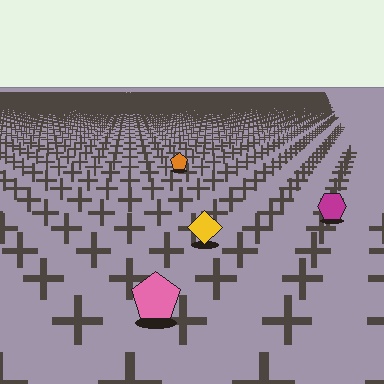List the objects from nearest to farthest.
From nearest to farthest: the pink pentagon, the yellow diamond, the magenta hexagon, the orange pentagon.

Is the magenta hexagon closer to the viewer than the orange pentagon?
Yes. The magenta hexagon is closer — you can tell from the texture gradient: the ground texture is coarser near it.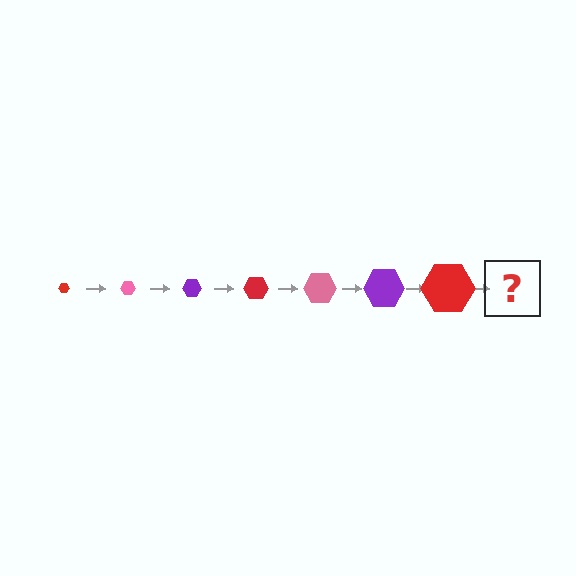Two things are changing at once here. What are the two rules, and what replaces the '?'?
The two rules are that the hexagon grows larger each step and the color cycles through red, pink, and purple. The '?' should be a pink hexagon, larger than the previous one.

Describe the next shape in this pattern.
It should be a pink hexagon, larger than the previous one.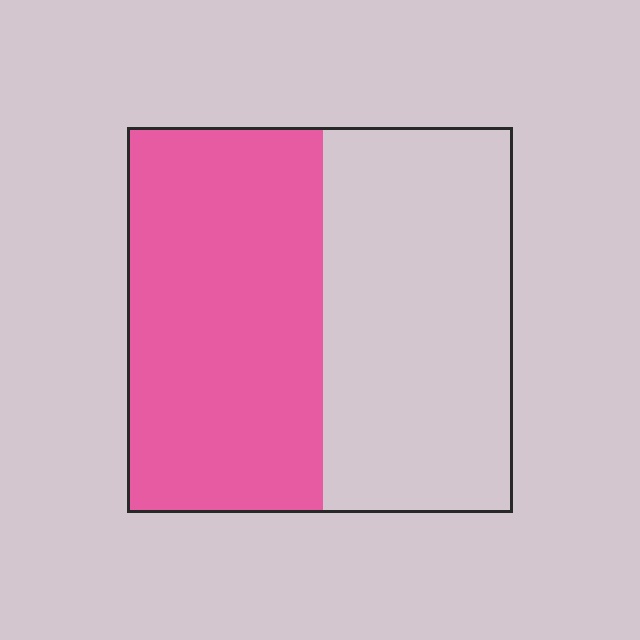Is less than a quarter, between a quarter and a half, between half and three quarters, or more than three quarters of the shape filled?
Between half and three quarters.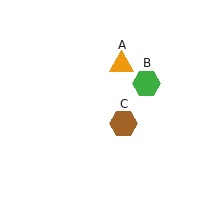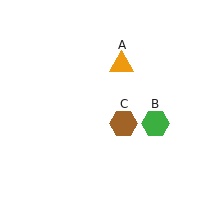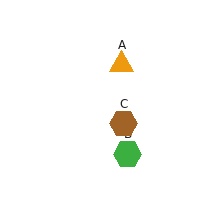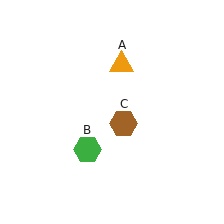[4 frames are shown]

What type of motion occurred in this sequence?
The green hexagon (object B) rotated clockwise around the center of the scene.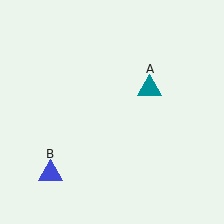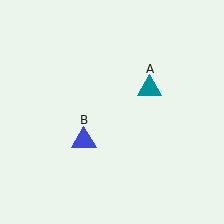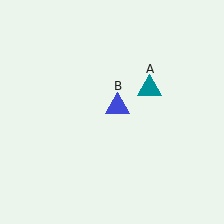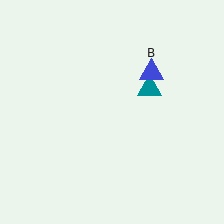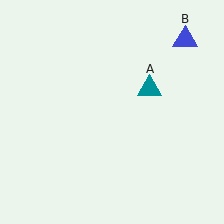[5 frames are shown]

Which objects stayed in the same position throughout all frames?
Teal triangle (object A) remained stationary.